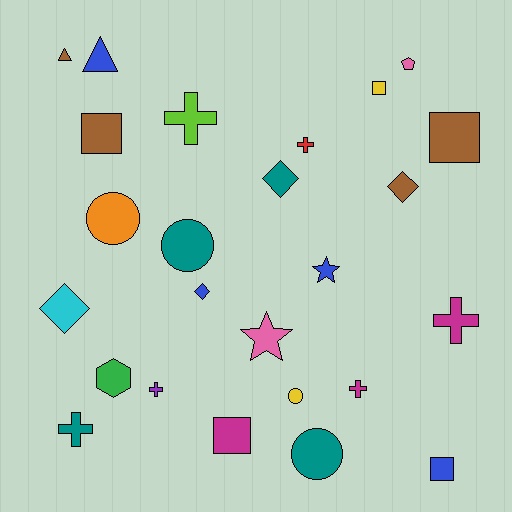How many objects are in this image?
There are 25 objects.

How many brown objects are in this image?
There are 4 brown objects.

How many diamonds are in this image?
There are 4 diamonds.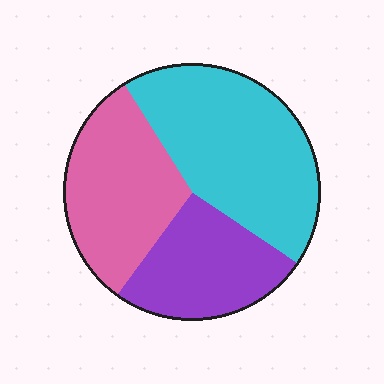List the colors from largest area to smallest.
From largest to smallest: cyan, pink, purple.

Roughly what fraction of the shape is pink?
Pink covers 31% of the shape.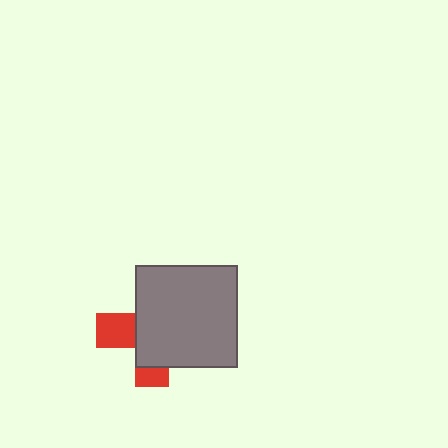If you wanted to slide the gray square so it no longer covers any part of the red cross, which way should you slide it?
Slide it right — that is the most direct way to separate the two shapes.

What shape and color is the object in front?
The object in front is a gray square.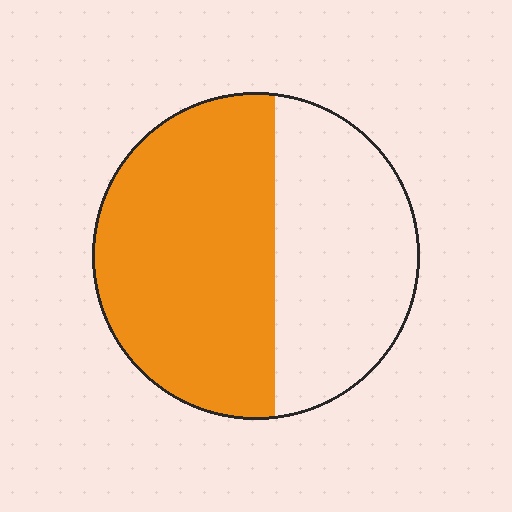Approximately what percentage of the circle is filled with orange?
Approximately 55%.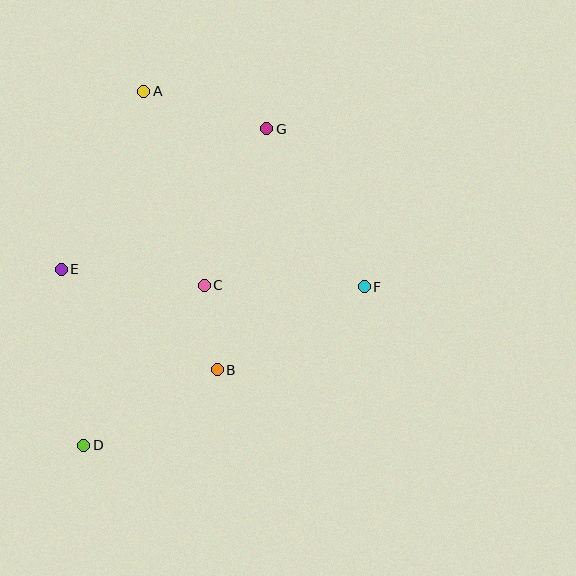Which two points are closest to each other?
Points B and C are closest to each other.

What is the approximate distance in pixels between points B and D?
The distance between B and D is approximately 153 pixels.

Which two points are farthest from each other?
Points D and G are farthest from each other.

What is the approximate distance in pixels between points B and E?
The distance between B and E is approximately 186 pixels.